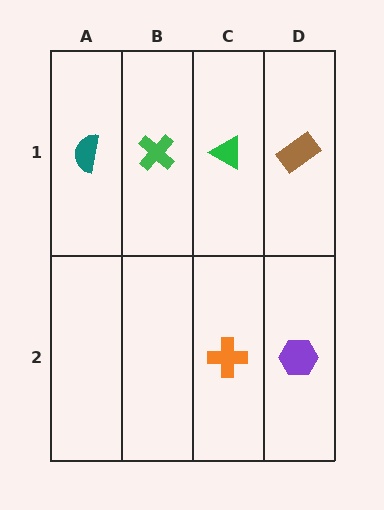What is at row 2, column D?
A purple hexagon.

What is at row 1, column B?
A green cross.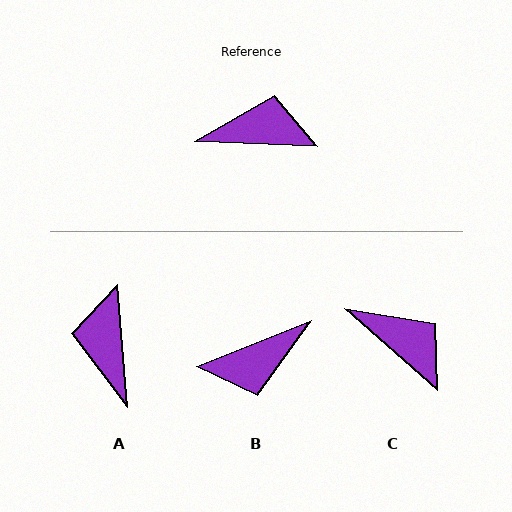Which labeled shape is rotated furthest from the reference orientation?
B, about 156 degrees away.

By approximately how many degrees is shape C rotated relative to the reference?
Approximately 39 degrees clockwise.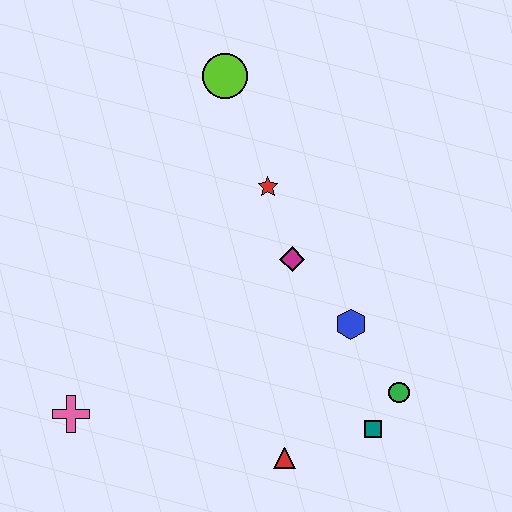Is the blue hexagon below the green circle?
No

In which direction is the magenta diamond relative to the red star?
The magenta diamond is below the red star.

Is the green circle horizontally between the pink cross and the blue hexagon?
No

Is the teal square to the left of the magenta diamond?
No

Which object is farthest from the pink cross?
The lime circle is farthest from the pink cross.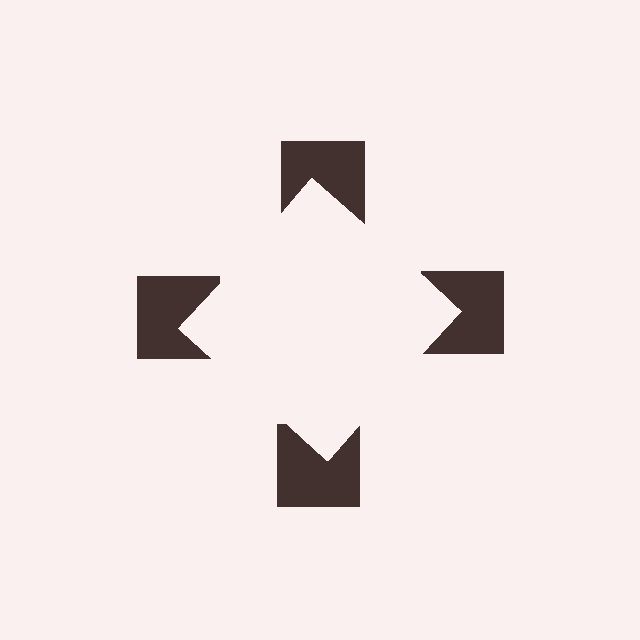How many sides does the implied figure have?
4 sides.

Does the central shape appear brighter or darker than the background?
It typically appears slightly brighter than the background, even though no actual brightness change is drawn.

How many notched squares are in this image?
There are 4 — one at each vertex of the illusory square.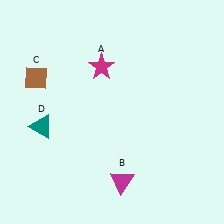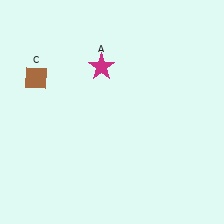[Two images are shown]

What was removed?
The teal triangle (D), the magenta triangle (B) were removed in Image 2.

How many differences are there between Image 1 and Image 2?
There are 2 differences between the two images.